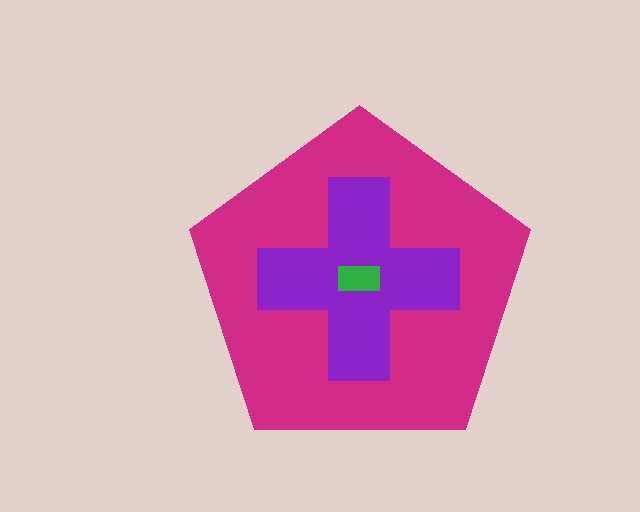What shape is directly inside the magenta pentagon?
The purple cross.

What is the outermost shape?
The magenta pentagon.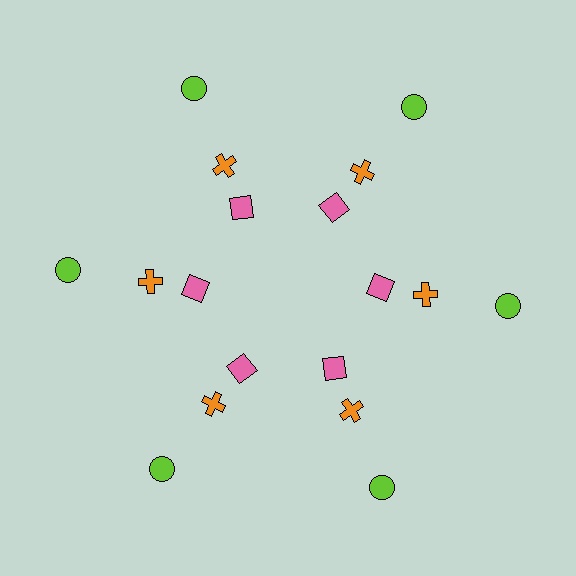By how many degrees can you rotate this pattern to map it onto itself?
The pattern maps onto itself every 60 degrees of rotation.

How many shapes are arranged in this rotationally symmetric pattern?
There are 18 shapes, arranged in 6 groups of 3.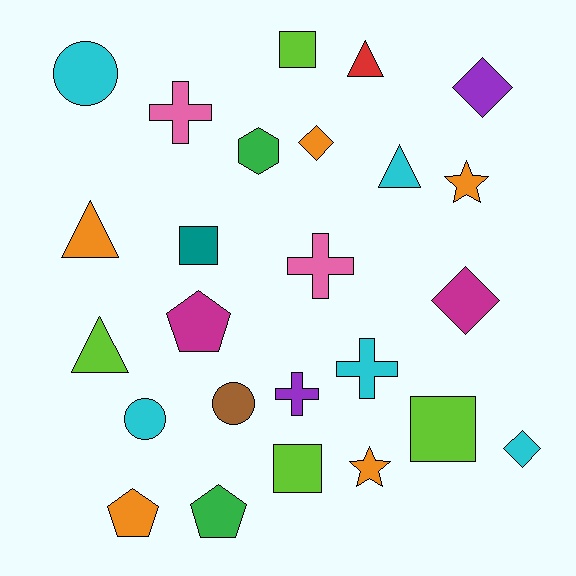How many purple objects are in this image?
There are 2 purple objects.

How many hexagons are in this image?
There is 1 hexagon.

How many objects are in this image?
There are 25 objects.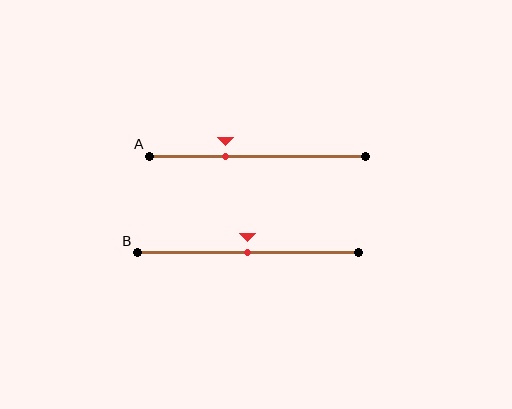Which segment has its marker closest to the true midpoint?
Segment B has its marker closest to the true midpoint.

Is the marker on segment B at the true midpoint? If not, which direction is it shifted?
Yes, the marker on segment B is at the true midpoint.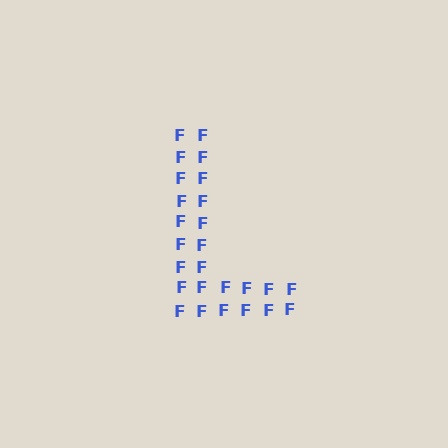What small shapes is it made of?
It is made of small letter F's.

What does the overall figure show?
The overall figure shows the letter L.